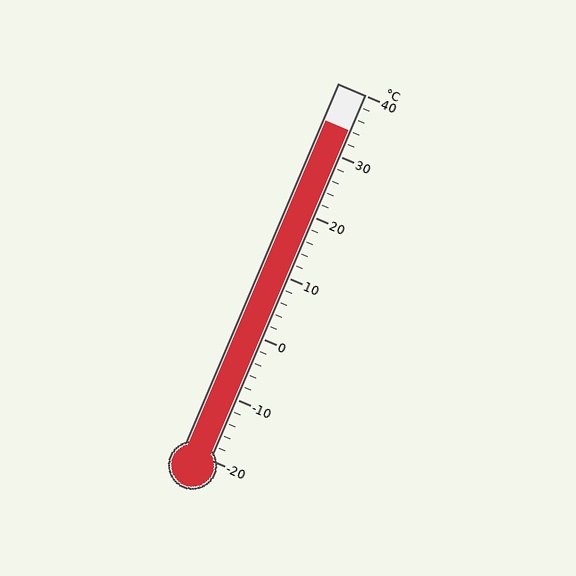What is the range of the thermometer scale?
The thermometer scale ranges from -20°C to 40°C.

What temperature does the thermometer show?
The thermometer shows approximately 34°C.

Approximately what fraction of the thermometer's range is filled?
The thermometer is filled to approximately 90% of its range.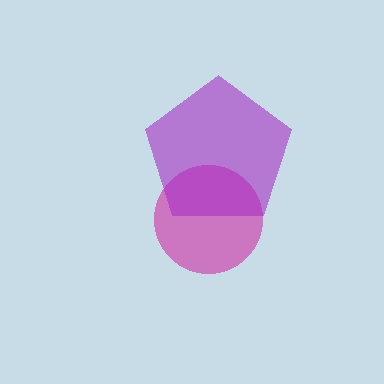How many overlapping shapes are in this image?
There are 2 overlapping shapes in the image.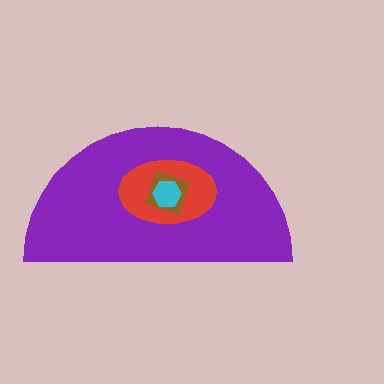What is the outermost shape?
The purple semicircle.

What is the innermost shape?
The cyan hexagon.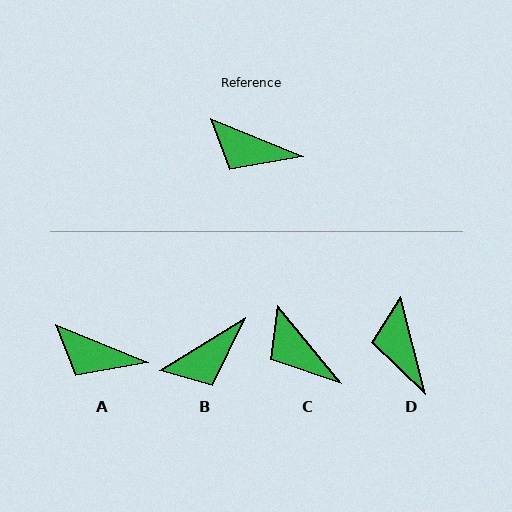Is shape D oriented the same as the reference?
No, it is off by about 53 degrees.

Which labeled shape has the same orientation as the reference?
A.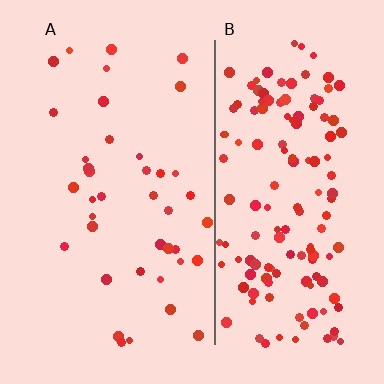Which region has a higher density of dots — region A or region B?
B (the right).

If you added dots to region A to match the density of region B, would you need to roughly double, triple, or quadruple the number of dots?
Approximately quadruple.